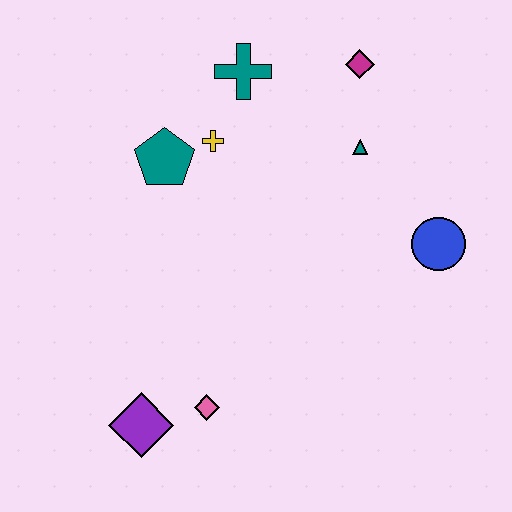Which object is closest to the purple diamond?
The pink diamond is closest to the purple diamond.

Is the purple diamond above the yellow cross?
No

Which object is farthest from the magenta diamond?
The purple diamond is farthest from the magenta diamond.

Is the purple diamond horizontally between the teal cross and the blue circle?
No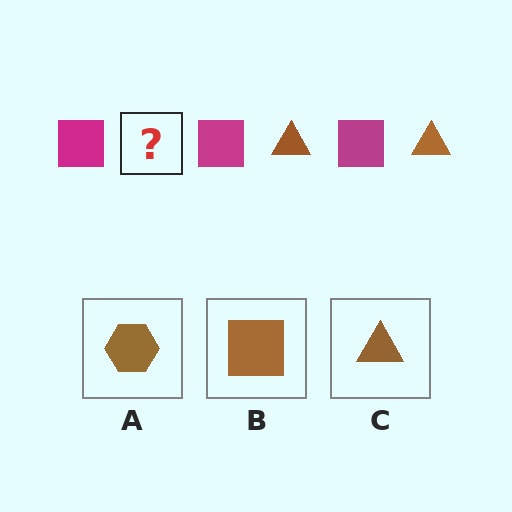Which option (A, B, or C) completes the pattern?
C.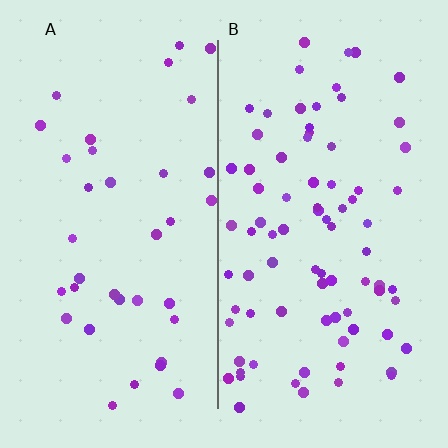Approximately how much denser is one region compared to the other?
Approximately 2.2× — region B over region A.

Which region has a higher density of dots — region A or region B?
B (the right).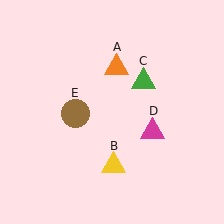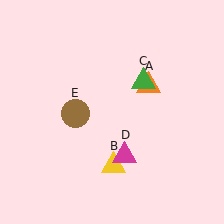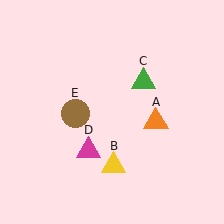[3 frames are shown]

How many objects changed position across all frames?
2 objects changed position: orange triangle (object A), magenta triangle (object D).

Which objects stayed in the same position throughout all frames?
Yellow triangle (object B) and green triangle (object C) and brown circle (object E) remained stationary.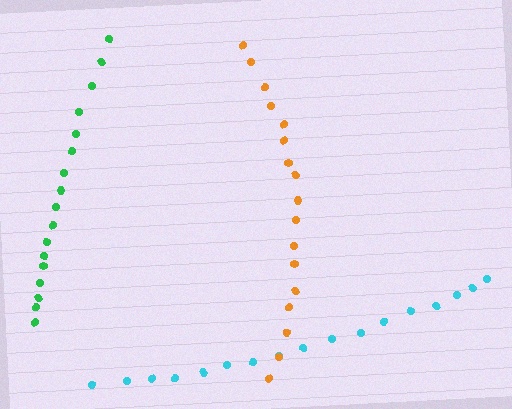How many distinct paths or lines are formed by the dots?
There are 3 distinct paths.